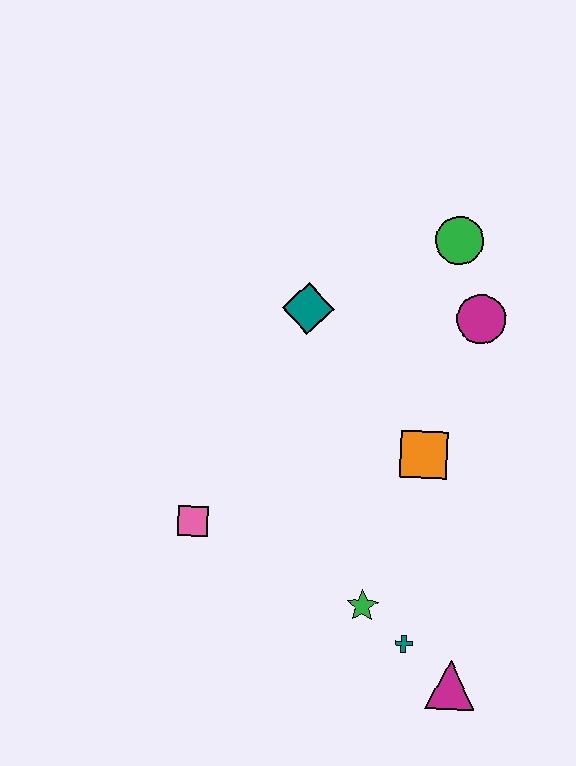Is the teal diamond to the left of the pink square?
No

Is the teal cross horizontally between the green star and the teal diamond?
No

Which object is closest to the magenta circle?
The green circle is closest to the magenta circle.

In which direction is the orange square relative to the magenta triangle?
The orange square is above the magenta triangle.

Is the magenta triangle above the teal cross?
No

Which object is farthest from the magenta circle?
The magenta triangle is farthest from the magenta circle.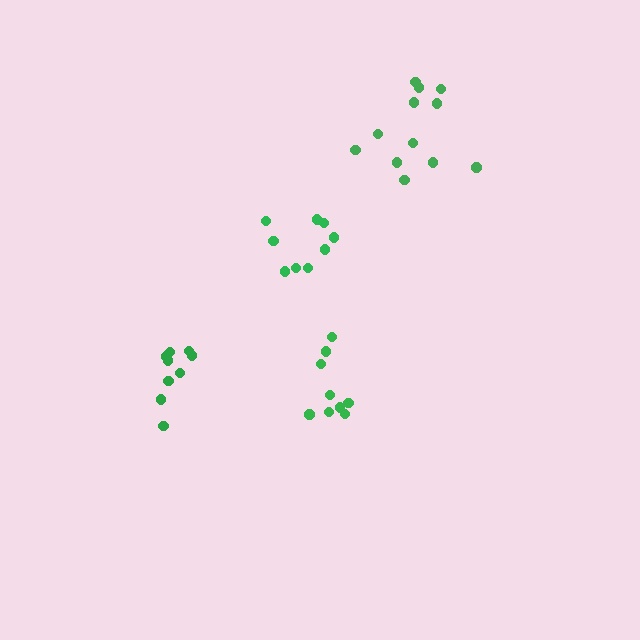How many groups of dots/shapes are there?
There are 4 groups.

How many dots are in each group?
Group 1: 12 dots, Group 2: 9 dots, Group 3: 9 dots, Group 4: 9 dots (39 total).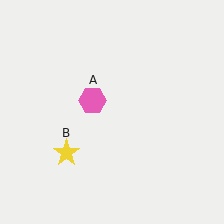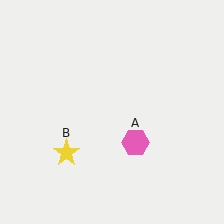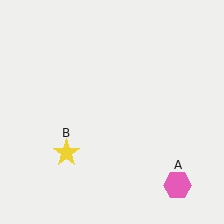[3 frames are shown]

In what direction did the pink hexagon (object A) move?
The pink hexagon (object A) moved down and to the right.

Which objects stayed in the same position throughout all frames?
Yellow star (object B) remained stationary.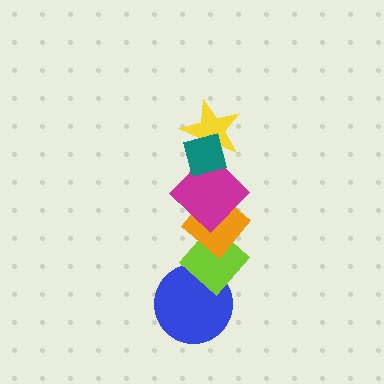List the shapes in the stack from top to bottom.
From top to bottom: the teal diamond, the yellow star, the magenta diamond, the orange diamond, the lime diamond, the blue circle.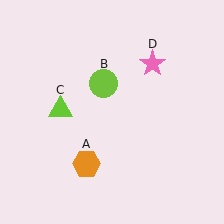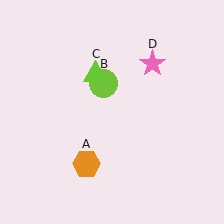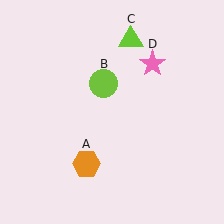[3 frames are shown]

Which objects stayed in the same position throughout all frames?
Orange hexagon (object A) and lime circle (object B) and pink star (object D) remained stationary.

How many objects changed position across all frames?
1 object changed position: lime triangle (object C).